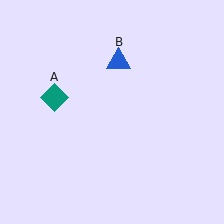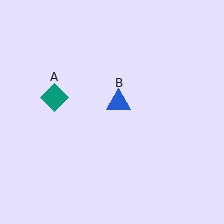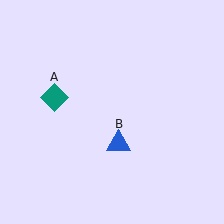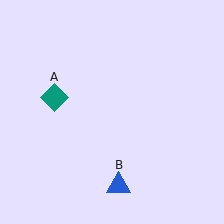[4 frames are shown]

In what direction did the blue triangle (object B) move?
The blue triangle (object B) moved down.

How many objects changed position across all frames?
1 object changed position: blue triangle (object B).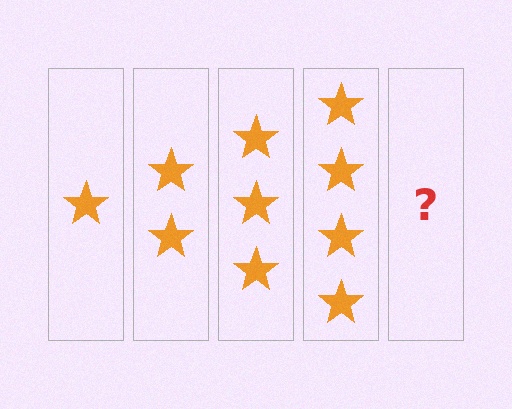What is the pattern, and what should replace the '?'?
The pattern is that each step adds one more star. The '?' should be 5 stars.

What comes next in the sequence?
The next element should be 5 stars.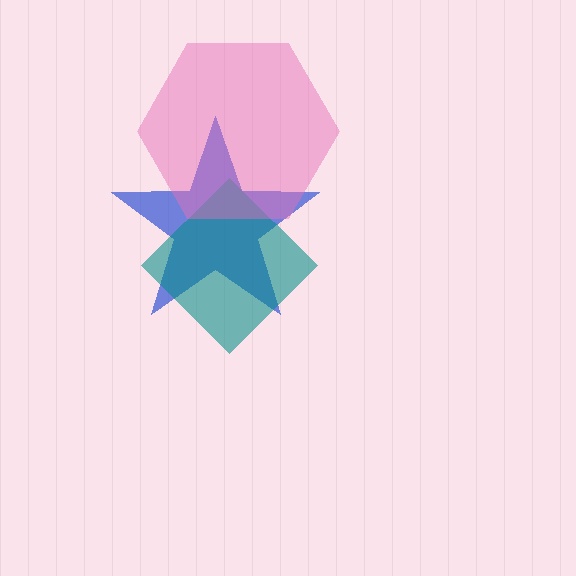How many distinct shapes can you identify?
There are 3 distinct shapes: a blue star, a teal diamond, a pink hexagon.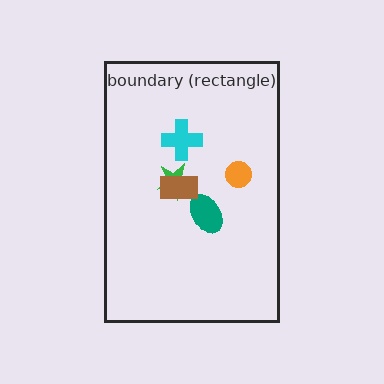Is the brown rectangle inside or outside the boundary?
Inside.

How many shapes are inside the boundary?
5 inside, 0 outside.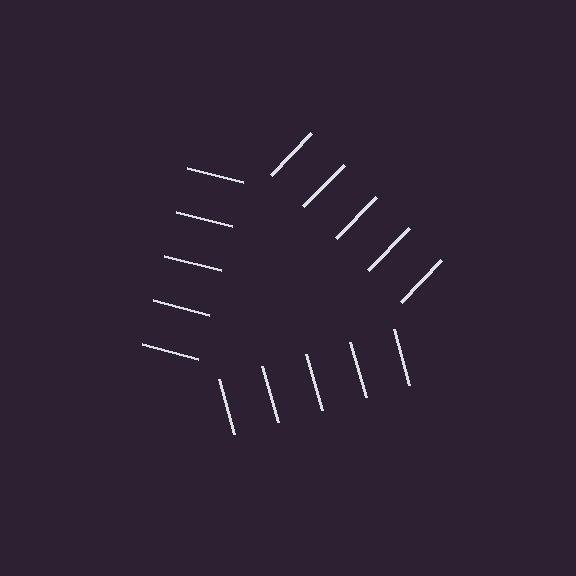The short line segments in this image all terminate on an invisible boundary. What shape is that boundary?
An illusory triangle — the line segments terminate on its edges but no continuous stroke is drawn.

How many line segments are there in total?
15 — 5 along each of the 3 edges.